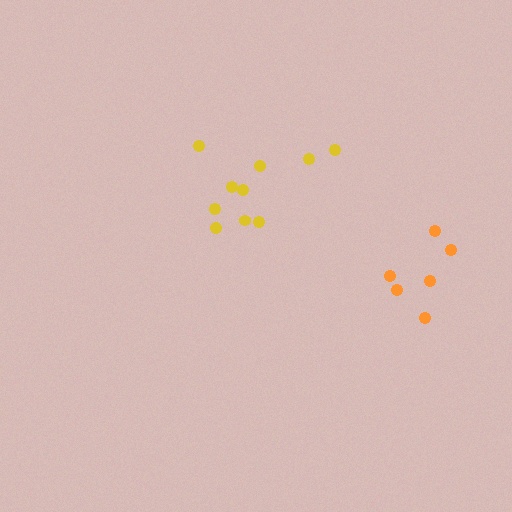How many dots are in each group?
Group 1: 10 dots, Group 2: 7 dots (17 total).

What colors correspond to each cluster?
The clusters are colored: yellow, orange.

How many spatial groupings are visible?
There are 2 spatial groupings.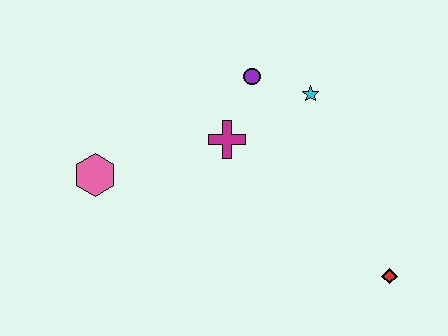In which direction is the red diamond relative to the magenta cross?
The red diamond is to the right of the magenta cross.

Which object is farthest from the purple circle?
The red diamond is farthest from the purple circle.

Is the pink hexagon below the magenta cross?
Yes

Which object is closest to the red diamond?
The cyan star is closest to the red diamond.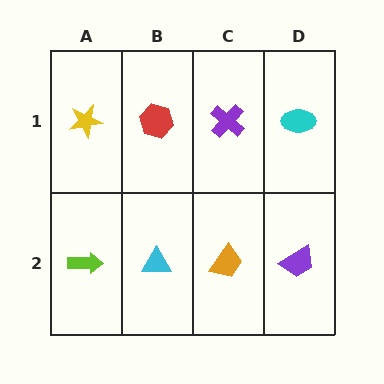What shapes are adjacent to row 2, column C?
A purple cross (row 1, column C), a cyan triangle (row 2, column B), a purple trapezoid (row 2, column D).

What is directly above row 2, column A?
A yellow star.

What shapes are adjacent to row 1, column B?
A cyan triangle (row 2, column B), a yellow star (row 1, column A), a purple cross (row 1, column C).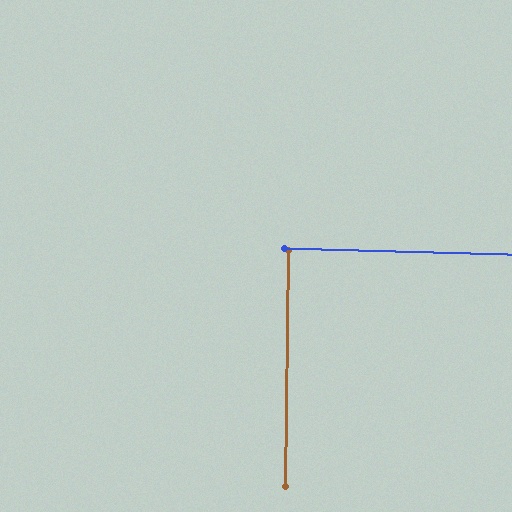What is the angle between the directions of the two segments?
Approximately 89 degrees.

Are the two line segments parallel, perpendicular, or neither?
Perpendicular — they meet at approximately 89°.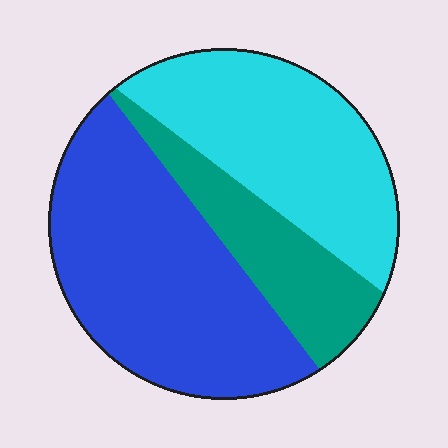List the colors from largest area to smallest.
From largest to smallest: blue, cyan, teal.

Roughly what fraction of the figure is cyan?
Cyan takes up about one third (1/3) of the figure.